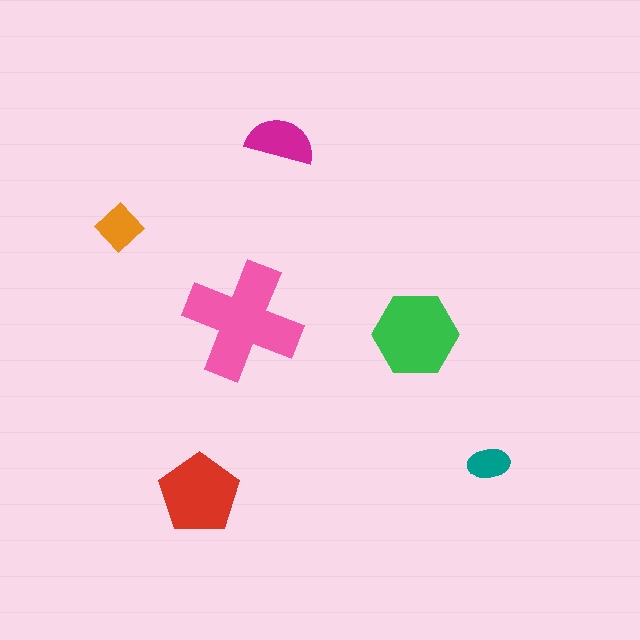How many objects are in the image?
There are 6 objects in the image.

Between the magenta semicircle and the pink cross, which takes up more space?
The pink cross.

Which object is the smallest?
The teal ellipse.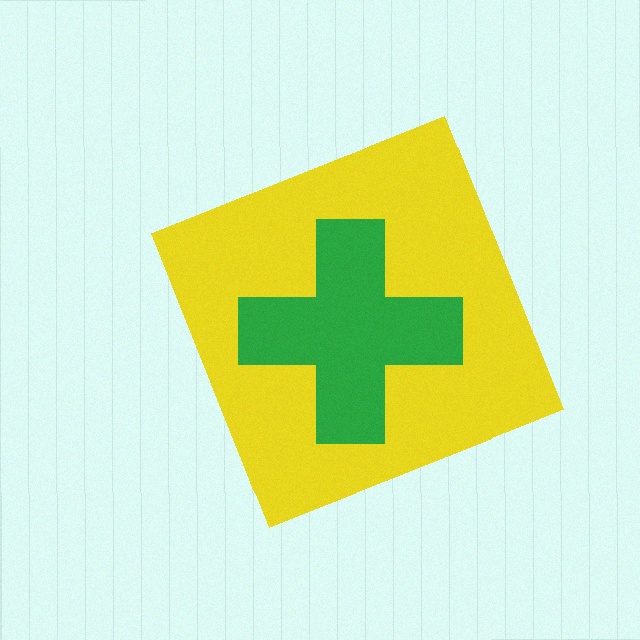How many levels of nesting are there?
2.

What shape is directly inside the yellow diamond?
The green cross.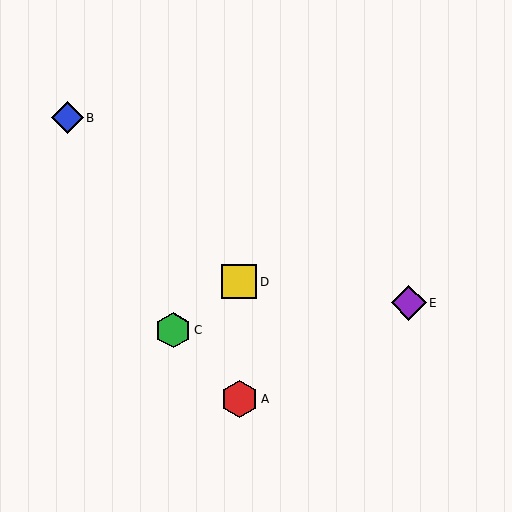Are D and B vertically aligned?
No, D is at x≈239 and B is at x≈67.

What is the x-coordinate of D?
Object D is at x≈239.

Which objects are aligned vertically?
Objects A, D are aligned vertically.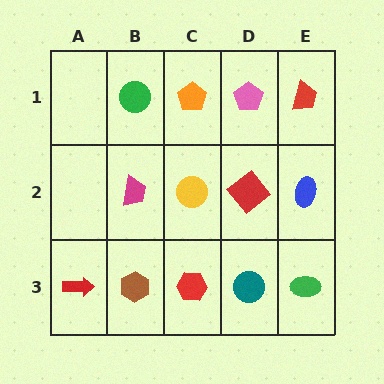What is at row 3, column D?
A teal circle.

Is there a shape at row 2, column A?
No, that cell is empty.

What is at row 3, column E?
A green ellipse.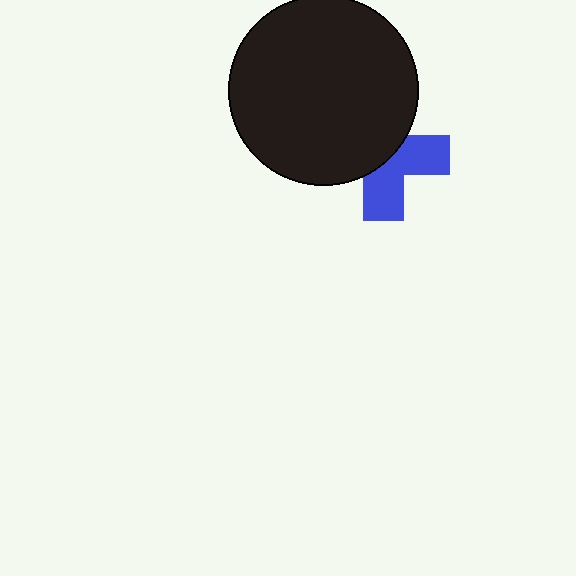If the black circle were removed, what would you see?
You would see the complete blue cross.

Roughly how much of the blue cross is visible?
About half of it is visible (roughly 46%).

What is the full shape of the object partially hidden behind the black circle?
The partially hidden object is a blue cross.